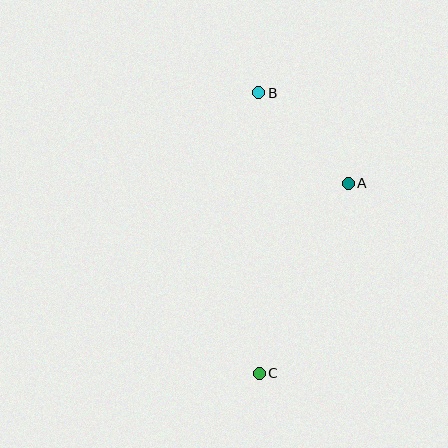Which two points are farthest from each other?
Points B and C are farthest from each other.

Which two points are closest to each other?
Points A and B are closest to each other.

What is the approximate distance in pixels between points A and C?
The distance between A and C is approximately 210 pixels.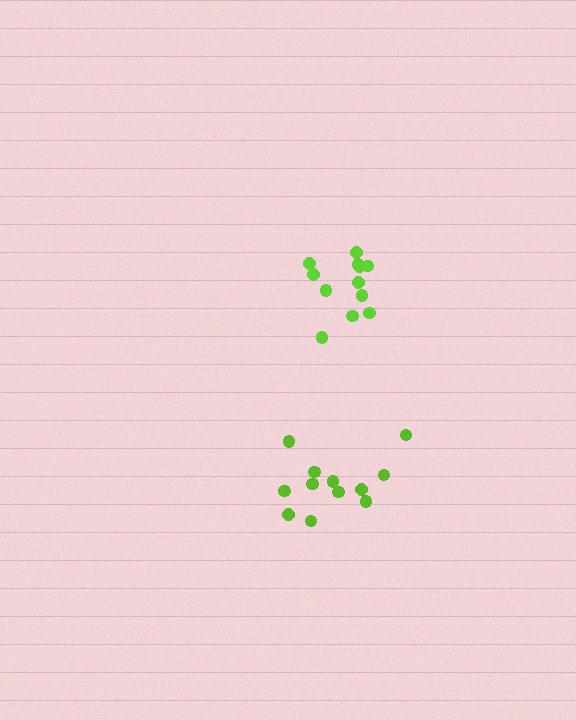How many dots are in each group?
Group 1: 12 dots, Group 2: 12 dots (24 total).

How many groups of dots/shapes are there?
There are 2 groups.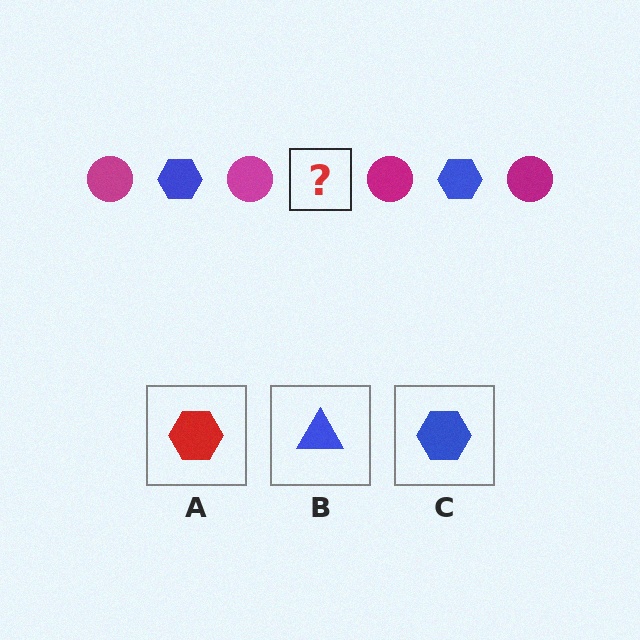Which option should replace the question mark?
Option C.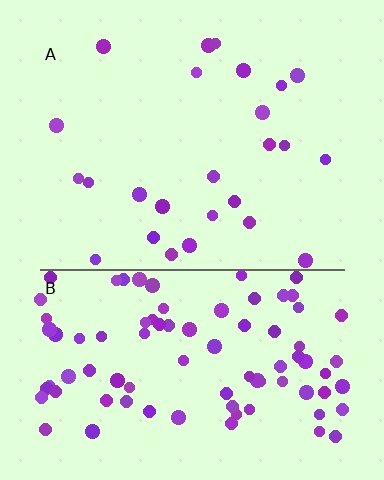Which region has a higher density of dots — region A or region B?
B (the bottom).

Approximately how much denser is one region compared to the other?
Approximately 3.6× — region B over region A.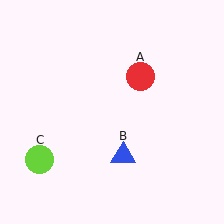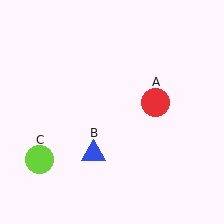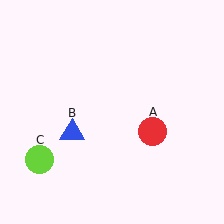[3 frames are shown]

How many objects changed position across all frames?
2 objects changed position: red circle (object A), blue triangle (object B).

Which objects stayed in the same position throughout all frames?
Lime circle (object C) remained stationary.